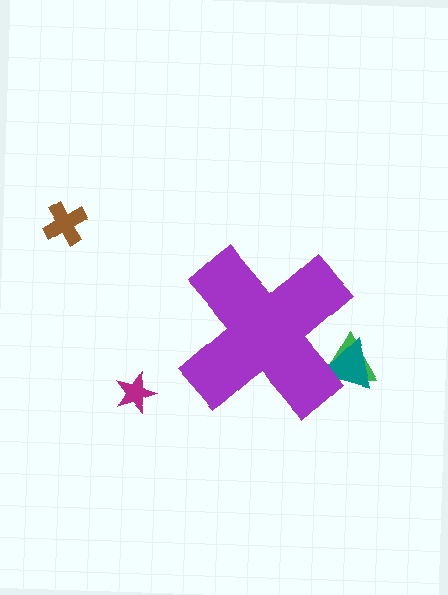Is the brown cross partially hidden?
No, the brown cross is fully visible.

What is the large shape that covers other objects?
A purple cross.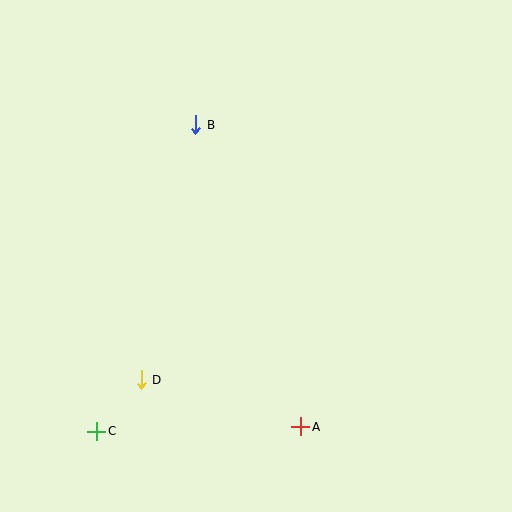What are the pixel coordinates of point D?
Point D is at (141, 380).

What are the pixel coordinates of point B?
Point B is at (196, 125).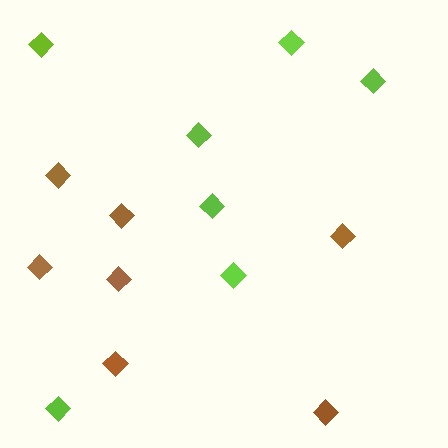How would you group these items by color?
There are 2 groups: one group of lime diamonds (7) and one group of brown diamonds (7).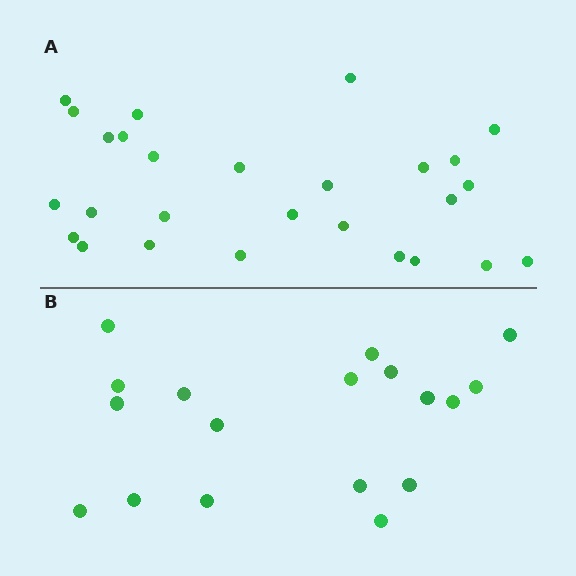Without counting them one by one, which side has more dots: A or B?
Region A (the top region) has more dots.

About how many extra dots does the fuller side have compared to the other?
Region A has roughly 8 or so more dots than region B.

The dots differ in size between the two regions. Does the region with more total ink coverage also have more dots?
No. Region B has more total ink coverage because its dots are larger, but region A actually contains more individual dots. Total area can be misleading — the number of items is what matters here.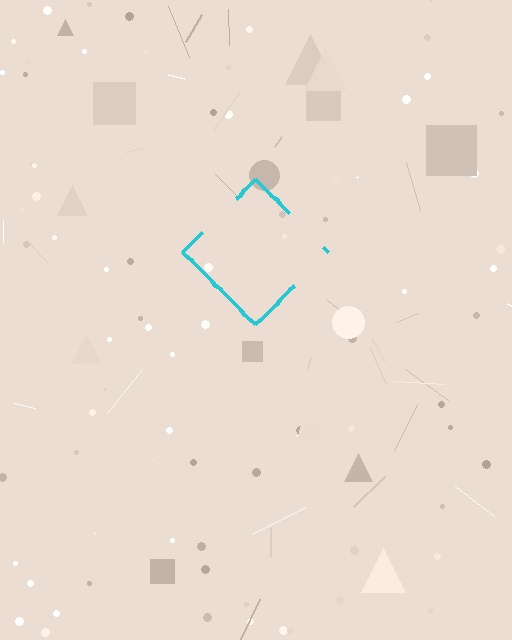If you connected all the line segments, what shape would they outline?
They would outline a diamond.